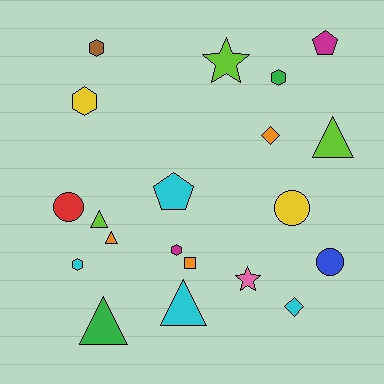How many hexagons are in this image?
There are 5 hexagons.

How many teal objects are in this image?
There are no teal objects.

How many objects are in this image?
There are 20 objects.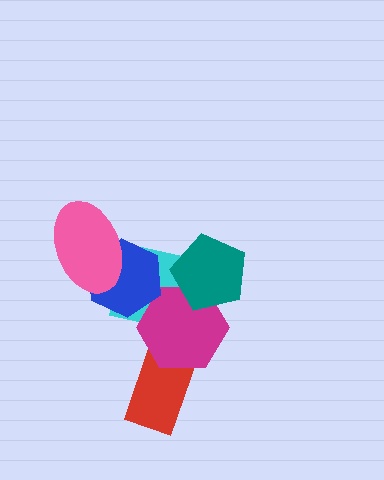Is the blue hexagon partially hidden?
Yes, it is partially covered by another shape.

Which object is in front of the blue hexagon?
The pink ellipse is in front of the blue hexagon.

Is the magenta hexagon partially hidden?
Yes, it is partially covered by another shape.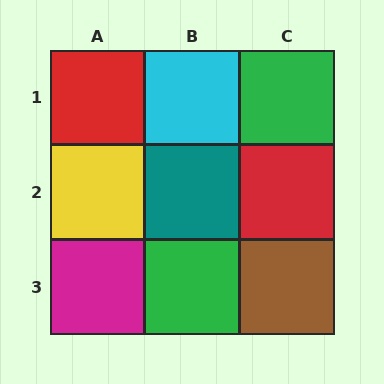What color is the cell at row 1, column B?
Cyan.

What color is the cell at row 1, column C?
Green.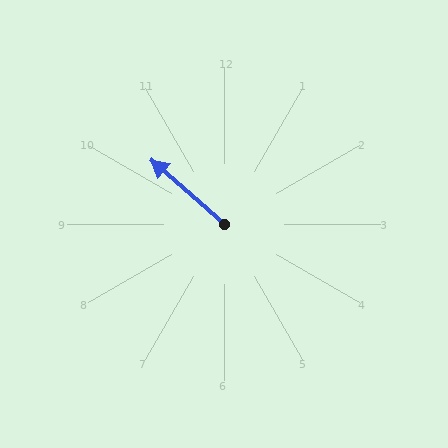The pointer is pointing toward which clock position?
Roughly 10 o'clock.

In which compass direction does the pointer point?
Northwest.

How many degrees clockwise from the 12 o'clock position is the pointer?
Approximately 311 degrees.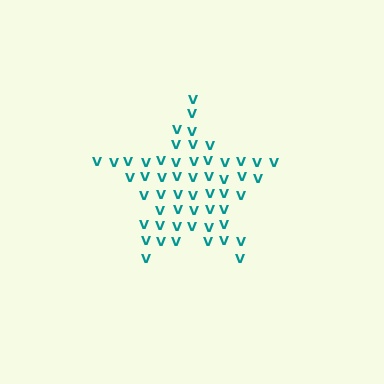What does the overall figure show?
The overall figure shows a star.